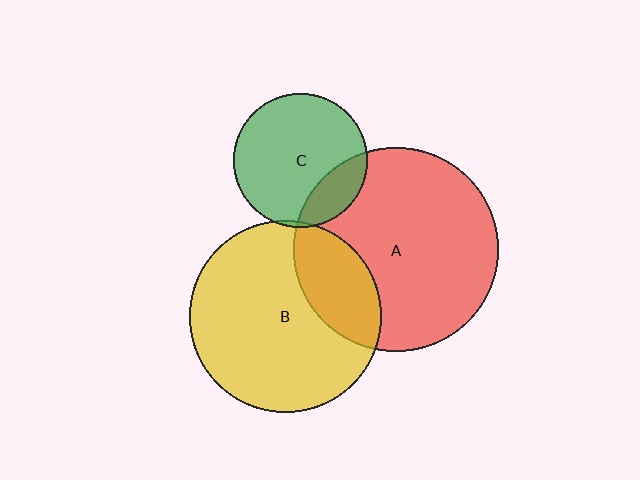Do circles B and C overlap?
Yes.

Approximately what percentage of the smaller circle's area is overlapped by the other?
Approximately 5%.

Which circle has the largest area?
Circle A (red).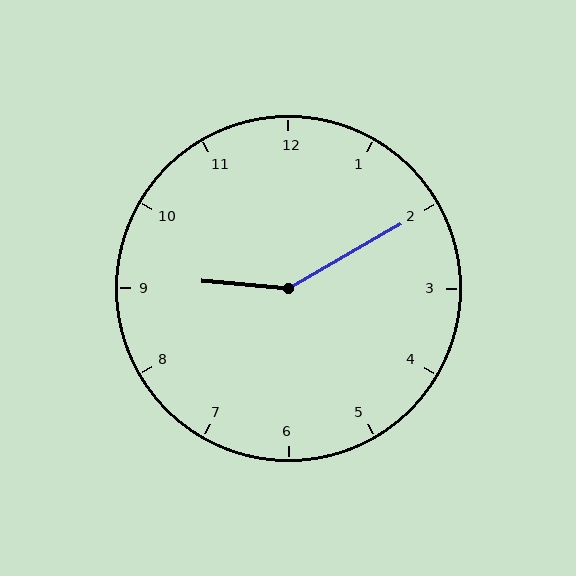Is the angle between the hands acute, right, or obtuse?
It is obtuse.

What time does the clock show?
9:10.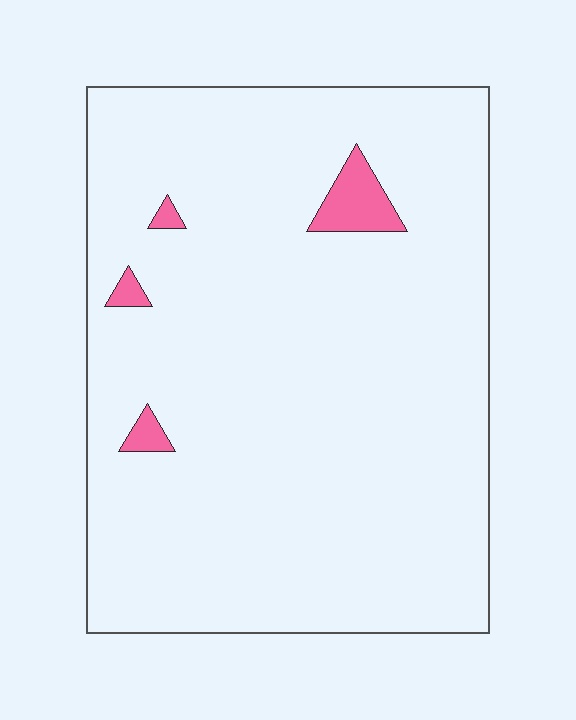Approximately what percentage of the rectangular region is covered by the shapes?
Approximately 5%.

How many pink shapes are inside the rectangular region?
4.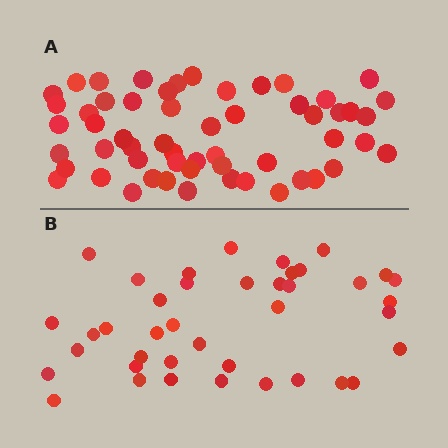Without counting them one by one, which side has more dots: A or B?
Region A (the top region) has more dots.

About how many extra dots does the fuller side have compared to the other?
Region A has approximately 15 more dots than region B.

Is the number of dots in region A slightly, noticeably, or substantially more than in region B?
Region A has noticeably more, but not dramatically so. The ratio is roughly 1.4 to 1.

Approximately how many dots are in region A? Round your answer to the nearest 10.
About 60 dots. (The exact count is 56, which rounds to 60.)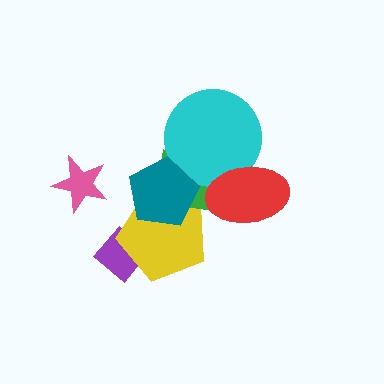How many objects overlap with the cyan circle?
3 objects overlap with the cyan circle.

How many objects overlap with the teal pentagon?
3 objects overlap with the teal pentagon.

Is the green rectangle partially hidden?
Yes, it is partially covered by another shape.